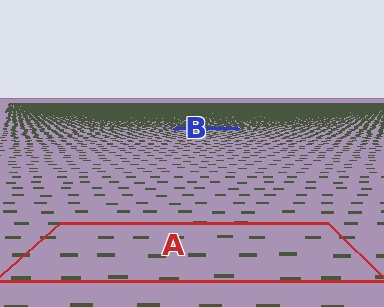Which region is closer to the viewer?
Region A is closer. The texture elements there are larger and more spread out.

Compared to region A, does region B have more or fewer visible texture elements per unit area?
Region B has more texture elements per unit area — they are packed more densely because it is farther away.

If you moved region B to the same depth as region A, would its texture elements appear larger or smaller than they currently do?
They would appear larger. At a closer depth, the same texture elements are projected at a bigger on-screen size.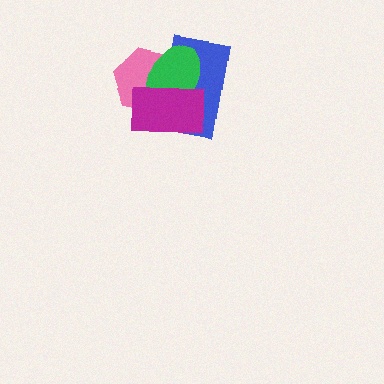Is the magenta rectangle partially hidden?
No, no other shape covers it.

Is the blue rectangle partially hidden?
Yes, it is partially covered by another shape.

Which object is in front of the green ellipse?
The magenta rectangle is in front of the green ellipse.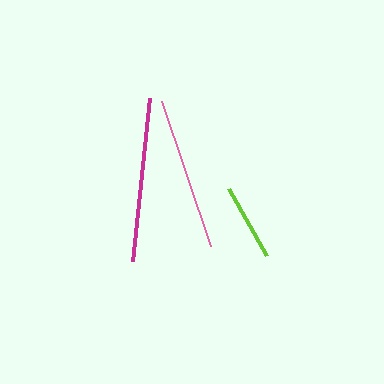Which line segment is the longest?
The magenta line is the longest at approximately 163 pixels.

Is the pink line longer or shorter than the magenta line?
The magenta line is longer than the pink line.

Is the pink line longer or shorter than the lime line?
The pink line is longer than the lime line.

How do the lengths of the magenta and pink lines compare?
The magenta and pink lines are approximately the same length.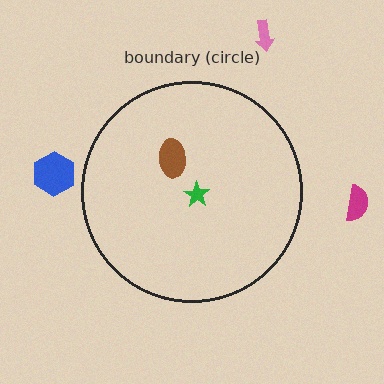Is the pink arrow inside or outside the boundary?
Outside.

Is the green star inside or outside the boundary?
Inside.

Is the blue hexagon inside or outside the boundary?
Outside.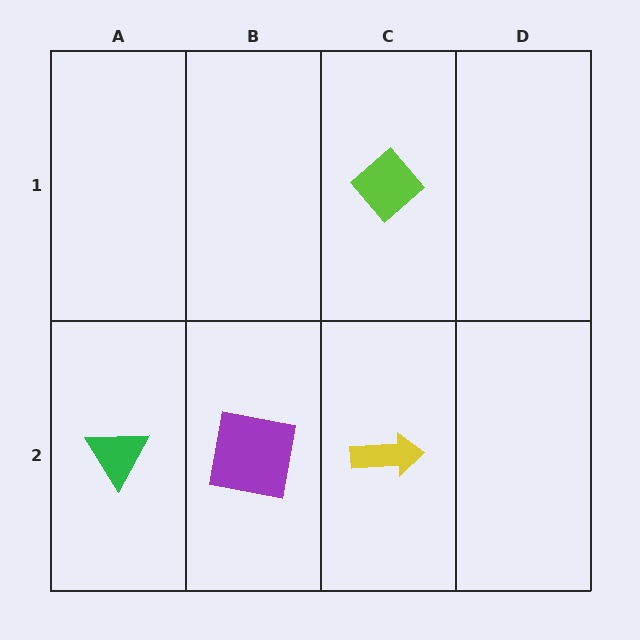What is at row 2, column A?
A green triangle.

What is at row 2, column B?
A purple square.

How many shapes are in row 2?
3 shapes.